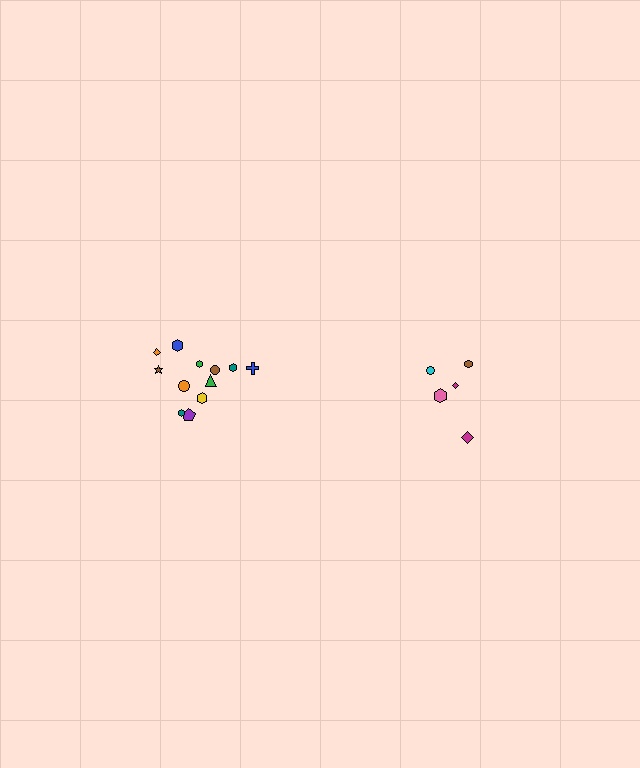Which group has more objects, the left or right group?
The left group.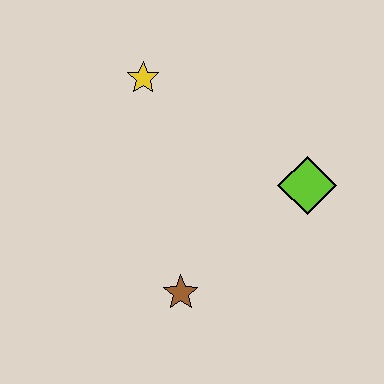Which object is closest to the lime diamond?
The brown star is closest to the lime diamond.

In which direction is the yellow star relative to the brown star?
The yellow star is above the brown star.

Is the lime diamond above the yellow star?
No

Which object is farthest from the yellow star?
The brown star is farthest from the yellow star.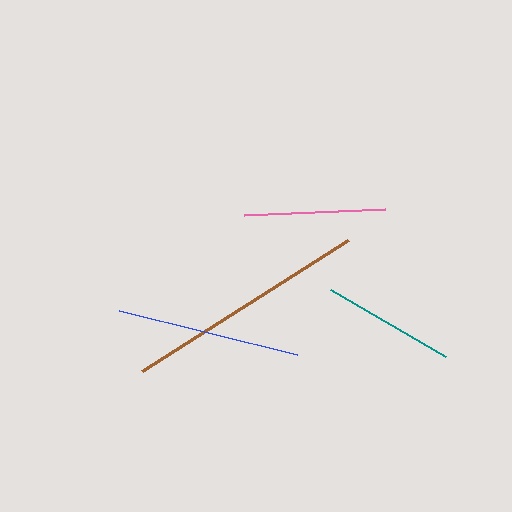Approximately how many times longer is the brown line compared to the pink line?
The brown line is approximately 1.7 times the length of the pink line.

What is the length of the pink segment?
The pink segment is approximately 142 pixels long.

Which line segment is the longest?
The brown line is the longest at approximately 244 pixels.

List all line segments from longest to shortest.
From longest to shortest: brown, blue, pink, teal.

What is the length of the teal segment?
The teal segment is approximately 133 pixels long.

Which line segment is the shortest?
The teal line is the shortest at approximately 133 pixels.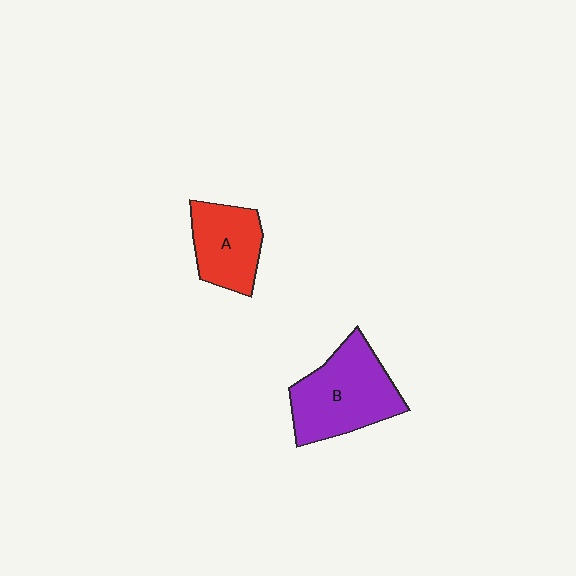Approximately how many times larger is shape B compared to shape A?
Approximately 1.5 times.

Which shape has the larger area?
Shape B (purple).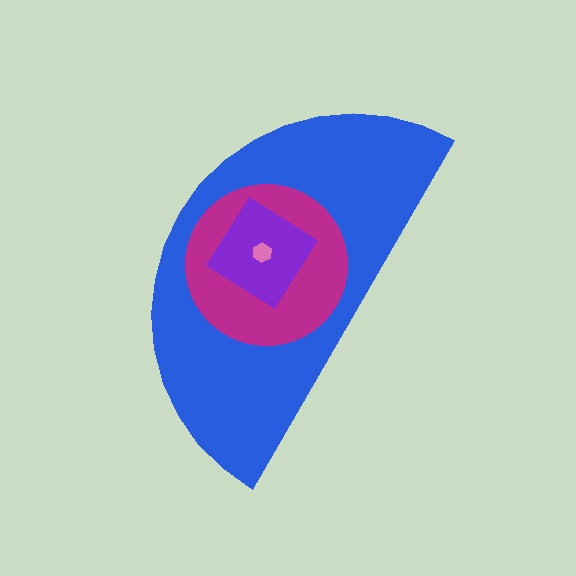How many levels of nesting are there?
4.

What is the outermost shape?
The blue semicircle.